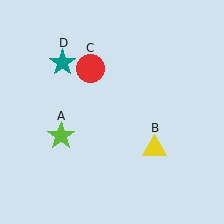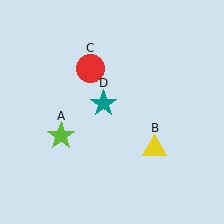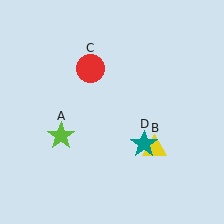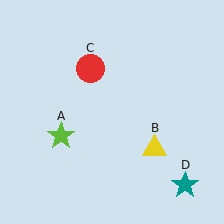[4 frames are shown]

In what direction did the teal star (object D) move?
The teal star (object D) moved down and to the right.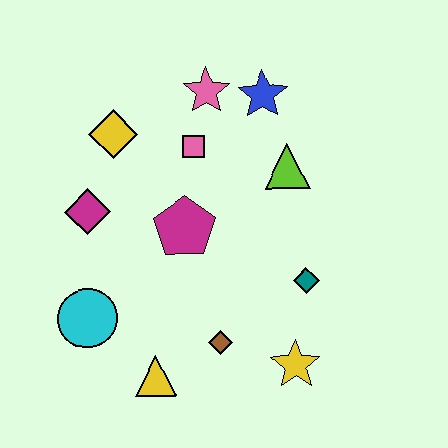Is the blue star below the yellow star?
No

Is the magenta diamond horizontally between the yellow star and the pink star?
No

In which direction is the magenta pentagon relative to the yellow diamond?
The magenta pentagon is below the yellow diamond.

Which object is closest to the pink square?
The pink star is closest to the pink square.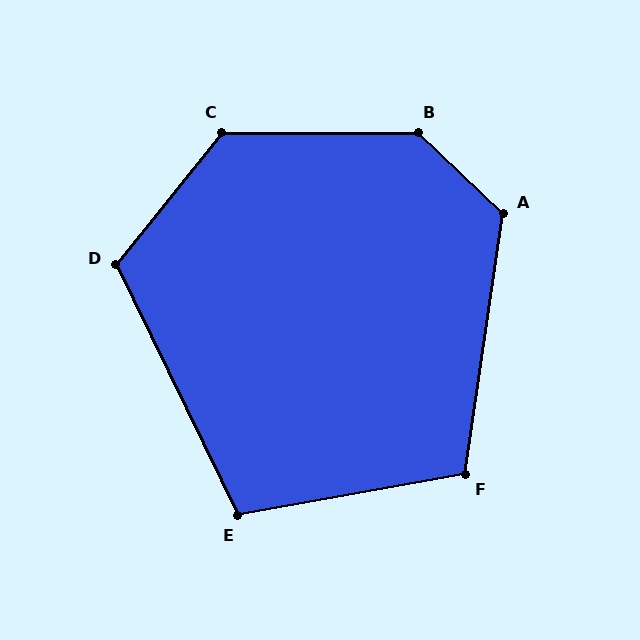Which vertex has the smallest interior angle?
E, at approximately 106 degrees.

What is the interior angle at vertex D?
Approximately 115 degrees (obtuse).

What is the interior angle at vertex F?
Approximately 109 degrees (obtuse).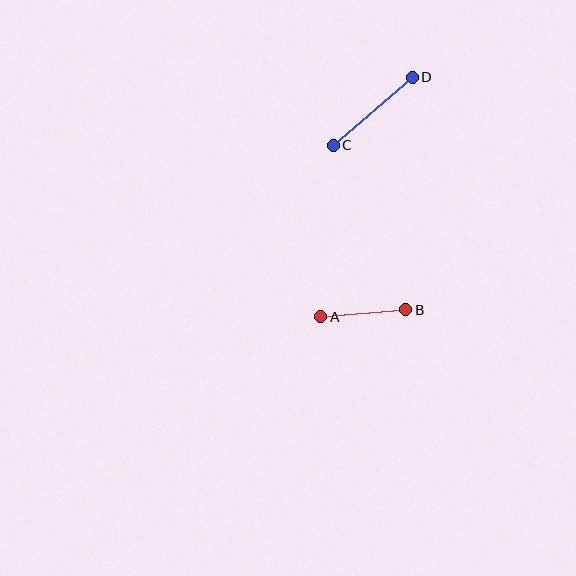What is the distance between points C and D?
The distance is approximately 104 pixels.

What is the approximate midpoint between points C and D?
The midpoint is at approximately (373, 111) pixels.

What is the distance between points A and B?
The distance is approximately 85 pixels.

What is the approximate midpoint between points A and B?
The midpoint is at approximately (363, 313) pixels.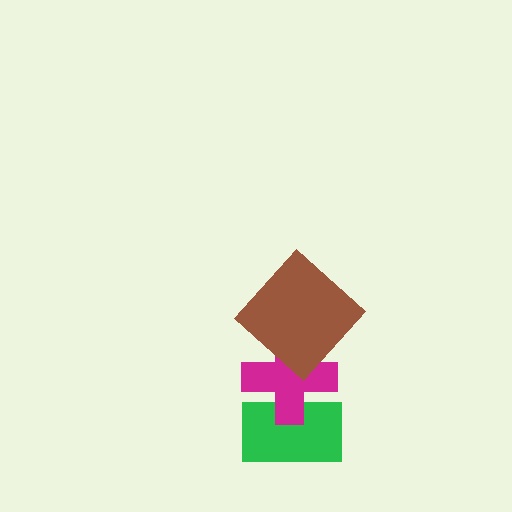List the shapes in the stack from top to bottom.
From top to bottom: the brown diamond, the magenta cross, the green rectangle.